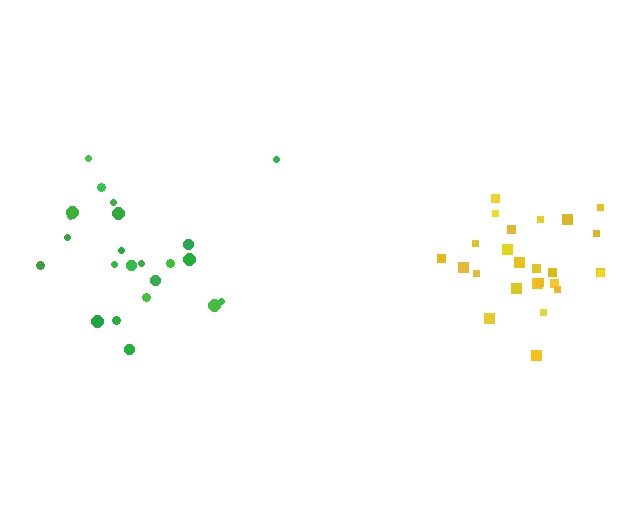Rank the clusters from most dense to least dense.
yellow, green.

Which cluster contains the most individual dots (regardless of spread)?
Yellow (25).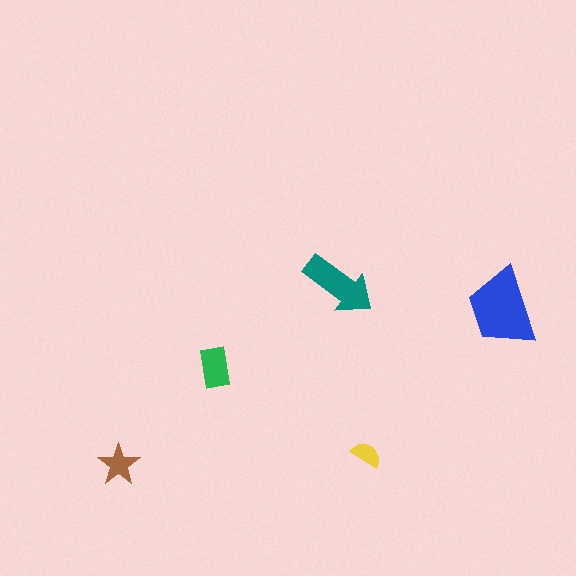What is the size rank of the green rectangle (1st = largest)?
3rd.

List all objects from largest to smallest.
The blue trapezoid, the teal arrow, the green rectangle, the brown star, the yellow semicircle.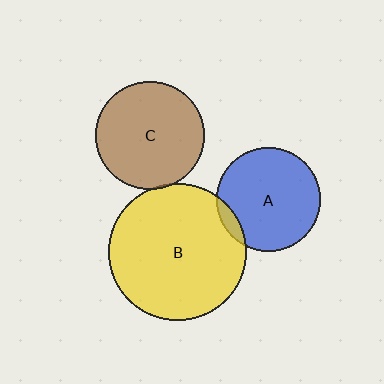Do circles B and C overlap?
Yes.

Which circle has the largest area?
Circle B (yellow).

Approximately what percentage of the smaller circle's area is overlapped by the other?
Approximately 5%.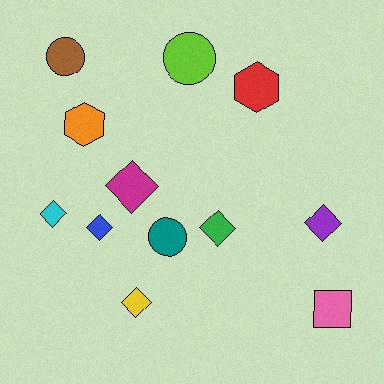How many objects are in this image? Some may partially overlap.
There are 12 objects.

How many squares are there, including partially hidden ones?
There is 1 square.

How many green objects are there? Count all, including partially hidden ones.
There is 1 green object.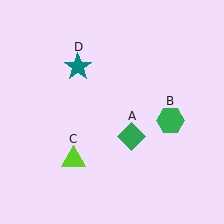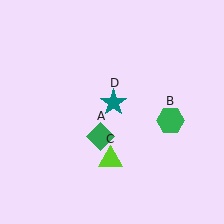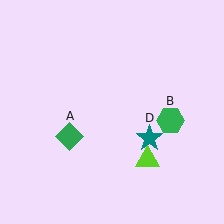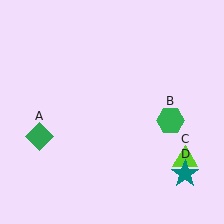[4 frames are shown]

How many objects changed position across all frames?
3 objects changed position: green diamond (object A), lime triangle (object C), teal star (object D).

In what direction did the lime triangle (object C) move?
The lime triangle (object C) moved right.